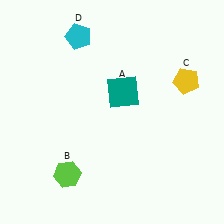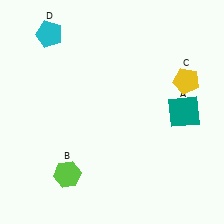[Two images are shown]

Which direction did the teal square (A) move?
The teal square (A) moved right.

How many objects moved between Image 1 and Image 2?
2 objects moved between the two images.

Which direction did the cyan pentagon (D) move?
The cyan pentagon (D) moved left.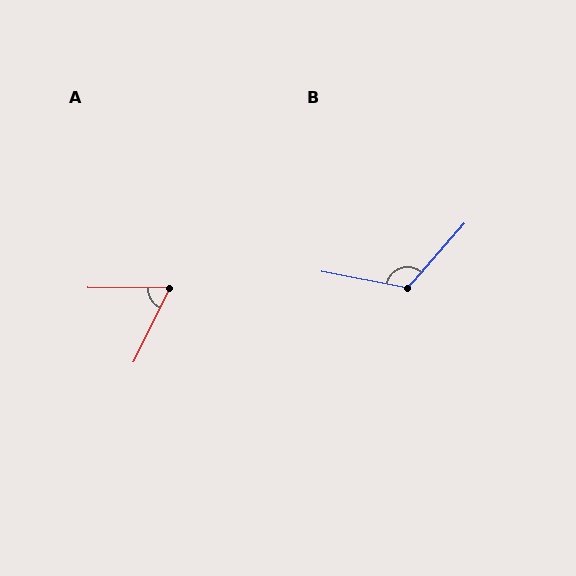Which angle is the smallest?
A, at approximately 64 degrees.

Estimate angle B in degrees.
Approximately 120 degrees.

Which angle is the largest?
B, at approximately 120 degrees.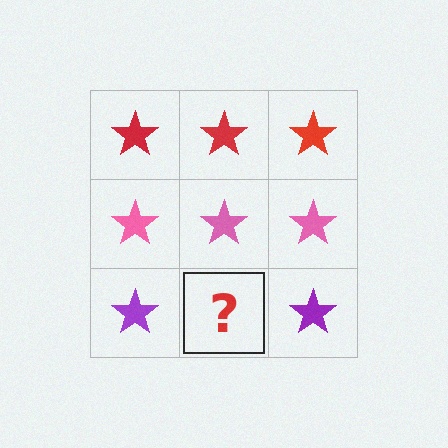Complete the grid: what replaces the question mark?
The question mark should be replaced with a purple star.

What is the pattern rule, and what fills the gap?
The rule is that each row has a consistent color. The gap should be filled with a purple star.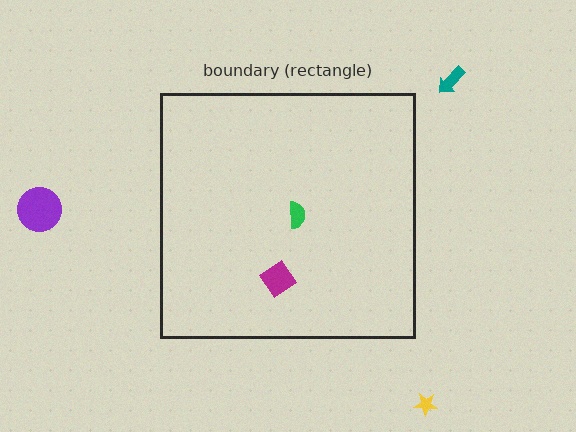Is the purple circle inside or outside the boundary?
Outside.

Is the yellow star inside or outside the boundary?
Outside.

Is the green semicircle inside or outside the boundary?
Inside.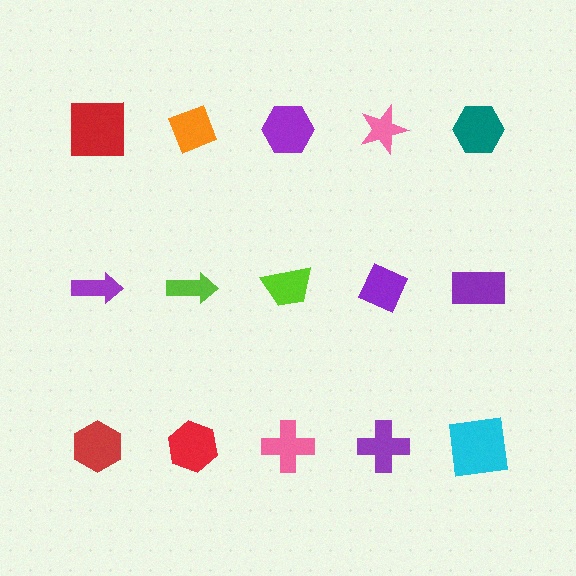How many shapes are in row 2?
5 shapes.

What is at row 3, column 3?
A pink cross.